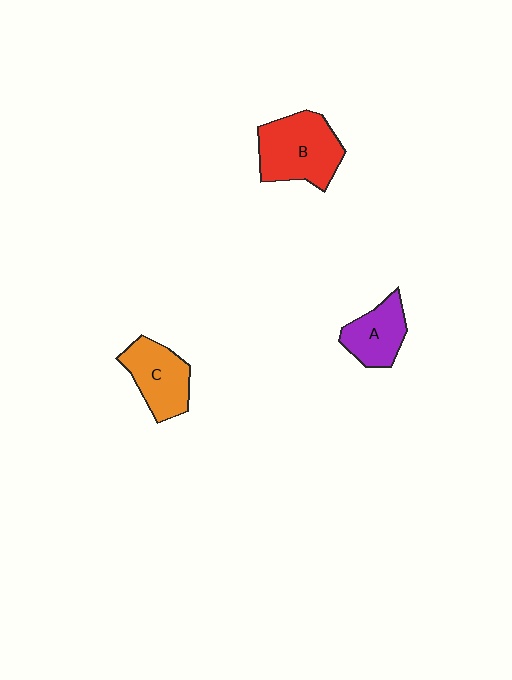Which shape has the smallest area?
Shape A (purple).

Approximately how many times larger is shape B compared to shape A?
Approximately 1.6 times.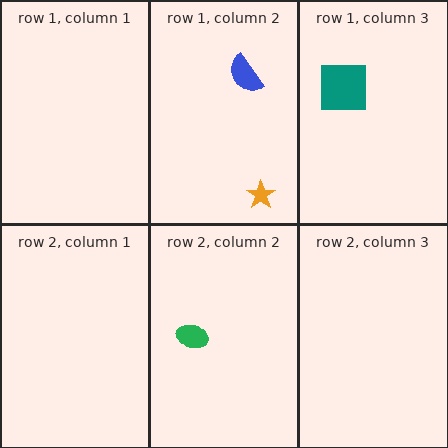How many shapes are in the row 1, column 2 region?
2.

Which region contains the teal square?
The row 1, column 3 region.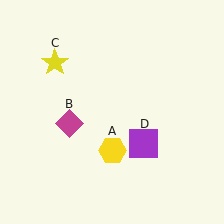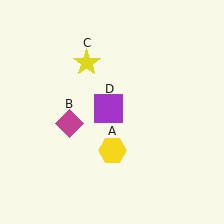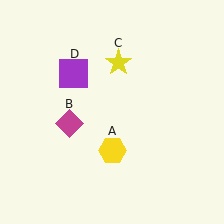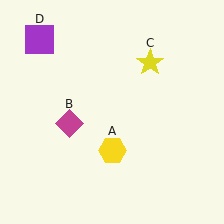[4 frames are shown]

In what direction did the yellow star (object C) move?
The yellow star (object C) moved right.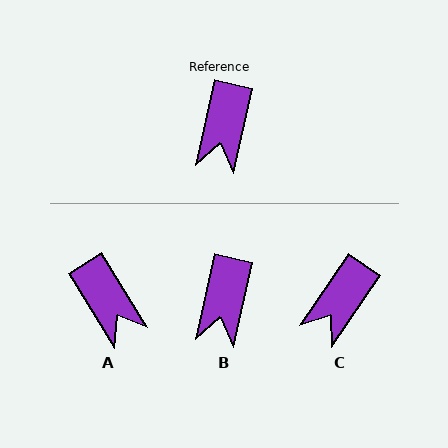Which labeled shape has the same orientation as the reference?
B.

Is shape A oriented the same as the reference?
No, it is off by about 44 degrees.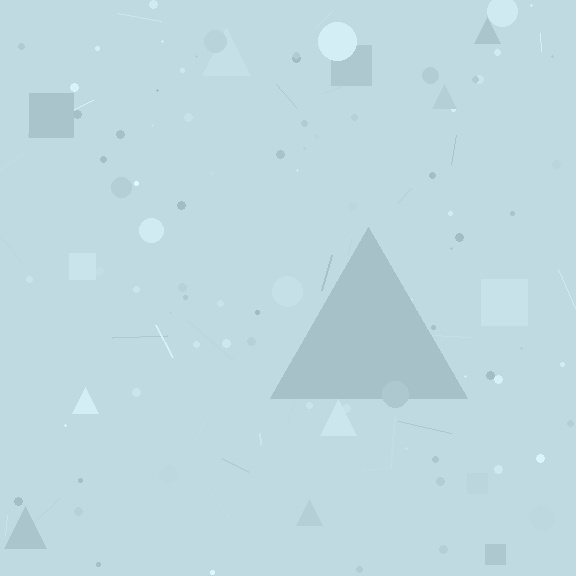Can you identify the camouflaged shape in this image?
The camouflaged shape is a triangle.